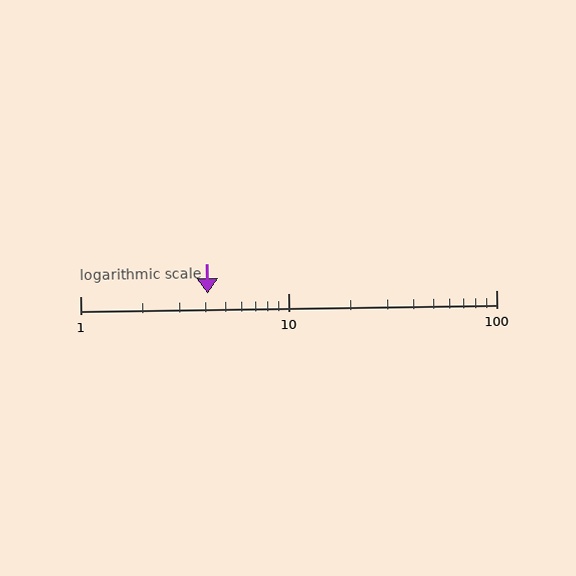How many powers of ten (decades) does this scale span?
The scale spans 2 decades, from 1 to 100.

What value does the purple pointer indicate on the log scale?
The pointer indicates approximately 4.1.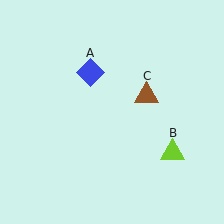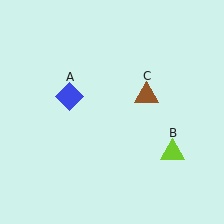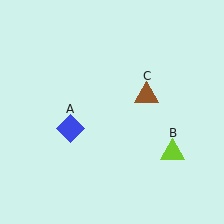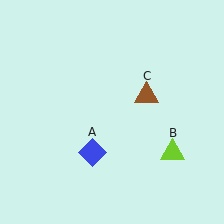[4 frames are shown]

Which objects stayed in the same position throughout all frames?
Lime triangle (object B) and brown triangle (object C) remained stationary.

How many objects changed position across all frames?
1 object changed position: blue diamond (object A).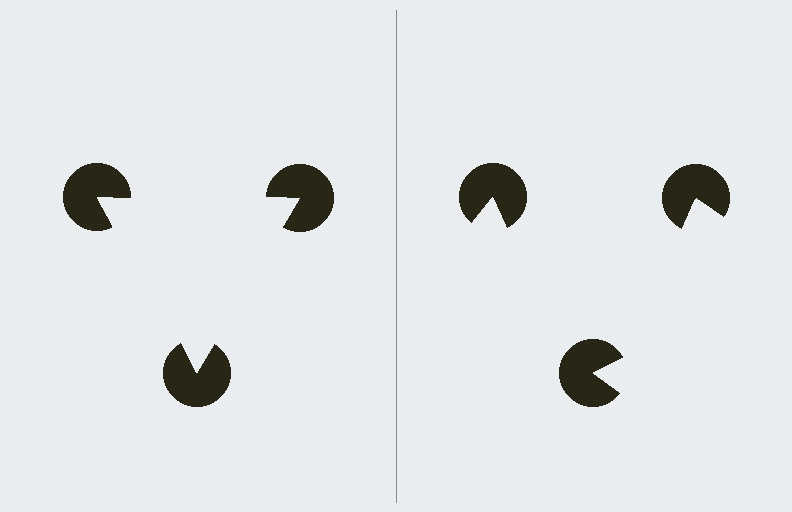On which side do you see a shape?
An illusory triangle appears on the left side. On the right side the wedge cuts are rotated, so no coherent shape forms.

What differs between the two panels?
The pac-man discs are positioned identically on both sides; only the wedge orientations differ. On the left they align to a triangle; on the right they are misaligned.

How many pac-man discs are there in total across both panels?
6 — 3 on each side.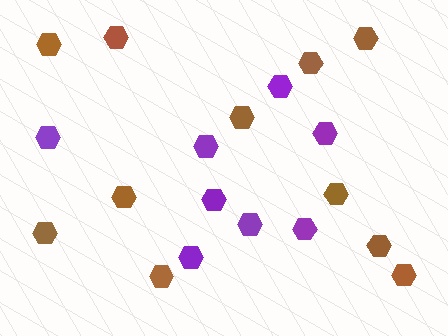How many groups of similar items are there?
There are 2 groups: one group of purple hexagons (8) and one group of brown hexagons (11).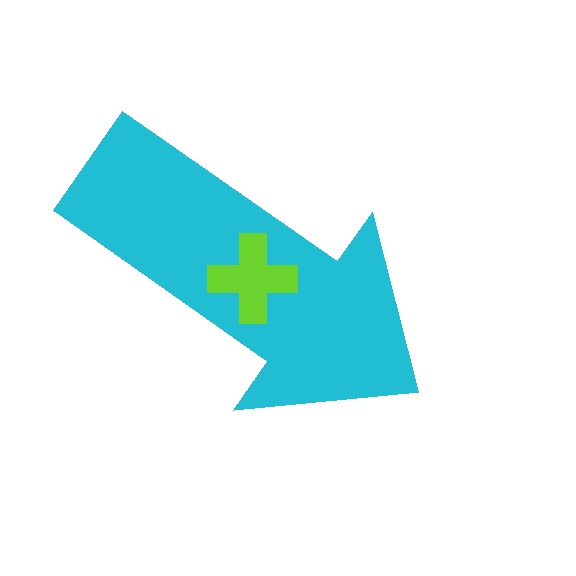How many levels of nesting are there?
2.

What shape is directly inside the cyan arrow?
The lime cross.